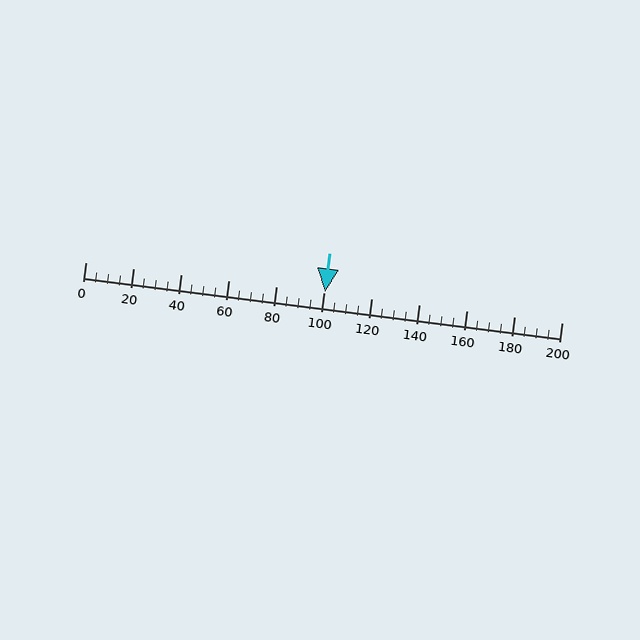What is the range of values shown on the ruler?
The ruler shows values from 0 to 200.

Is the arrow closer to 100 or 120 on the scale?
The arrow is closer to 100.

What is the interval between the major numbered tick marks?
The major tick marks are spaced 20 units apart.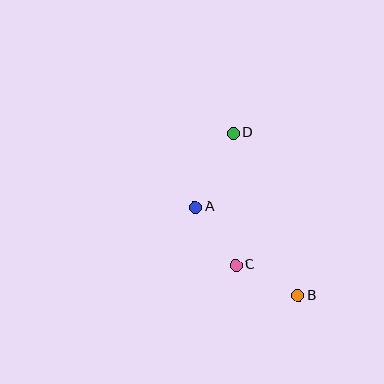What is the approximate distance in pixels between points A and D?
The distance between A and D is approximately 83 pixels.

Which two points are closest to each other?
Points B and C are closest to each other.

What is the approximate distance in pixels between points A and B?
The distance between A and B is approximately 136 pixels.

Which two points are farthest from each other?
Points B and D are farthest from each other.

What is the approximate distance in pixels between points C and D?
The distance between C and D is approximately 132 pixels.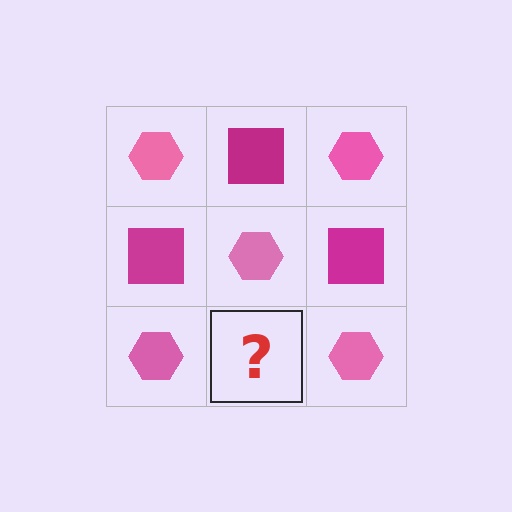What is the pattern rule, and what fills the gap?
The rule is that it alternates pink hexagon and magenta square in a checkerboard pattern. The gap should be filled with a magenta square.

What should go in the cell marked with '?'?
The missing cell should contain a magenta square.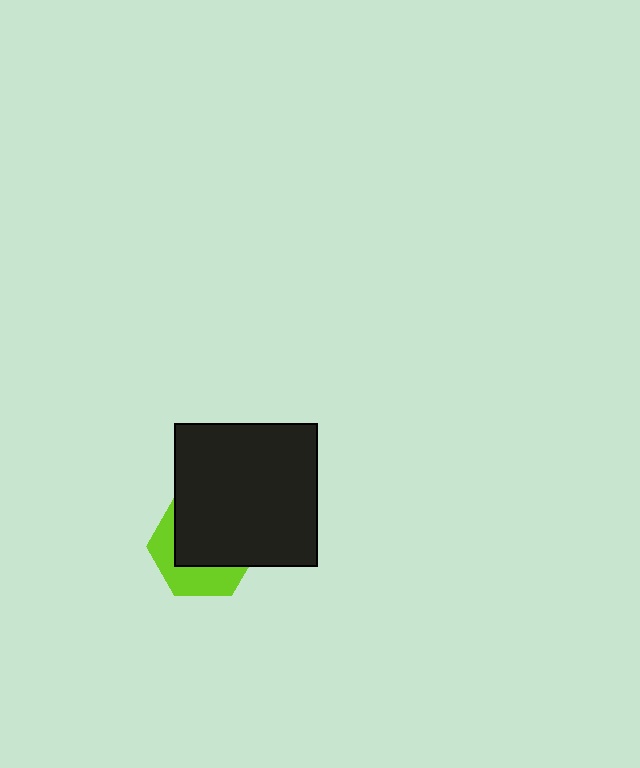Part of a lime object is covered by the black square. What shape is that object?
It is a hexagon.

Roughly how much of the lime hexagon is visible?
A small part of it is visible (roughly 38%).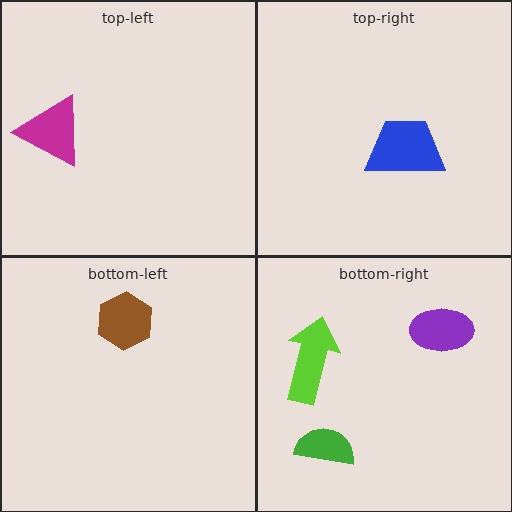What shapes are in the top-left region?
The magenta triangle.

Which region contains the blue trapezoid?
The top-right region.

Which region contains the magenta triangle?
The top-left region.